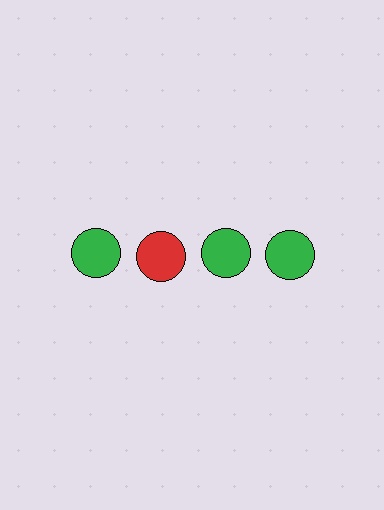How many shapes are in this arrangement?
There are 4 shapes arranged in a grid pattern.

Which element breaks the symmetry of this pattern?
The red circle in the top row, second from left column breaks the symmetry. All other shapes are green circles.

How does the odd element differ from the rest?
It has a different color: red instead of green.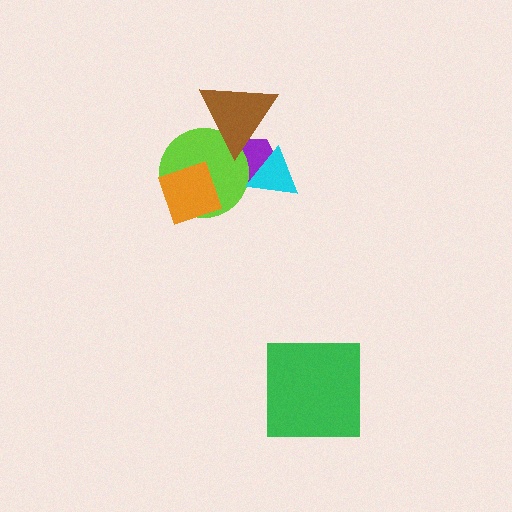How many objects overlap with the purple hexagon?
3 objects overlap with the purple hexagon.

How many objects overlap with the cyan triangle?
1 object overlaps with the cyan triangle.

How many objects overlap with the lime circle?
3 objects overlap with the lime circle.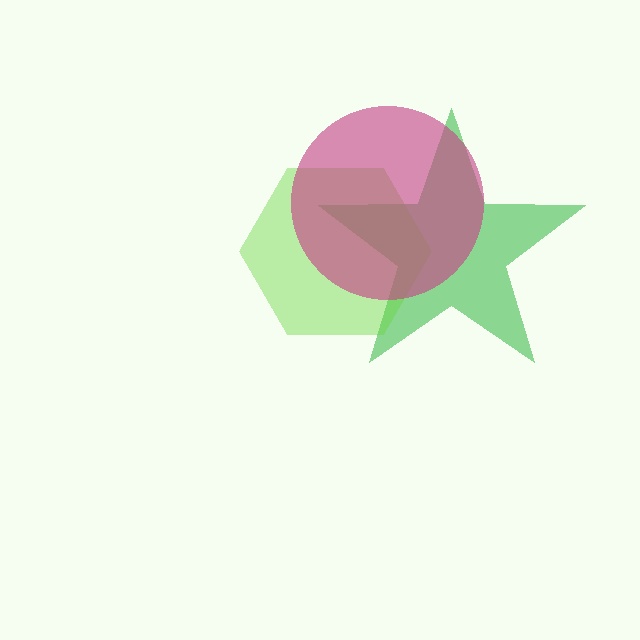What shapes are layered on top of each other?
The layered shapes are: a green star, a lime hexagon, a magenta circle.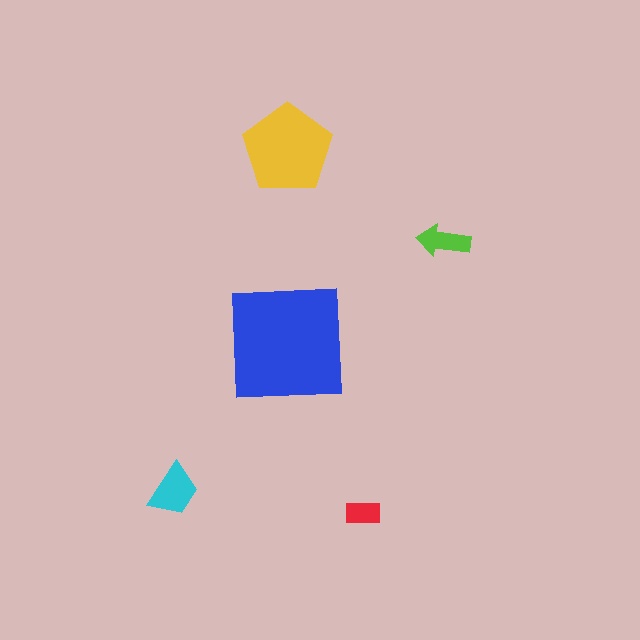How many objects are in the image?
There are 5 objects in the image.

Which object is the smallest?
The red rectangle.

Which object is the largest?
The blue square.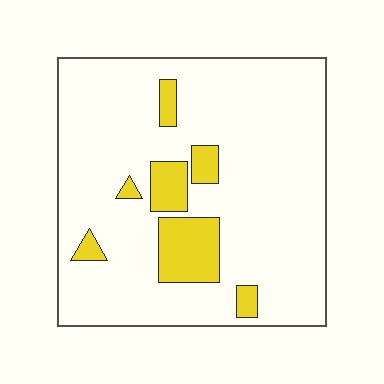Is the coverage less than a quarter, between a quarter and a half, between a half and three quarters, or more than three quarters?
Less than a quarter.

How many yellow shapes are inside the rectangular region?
7.